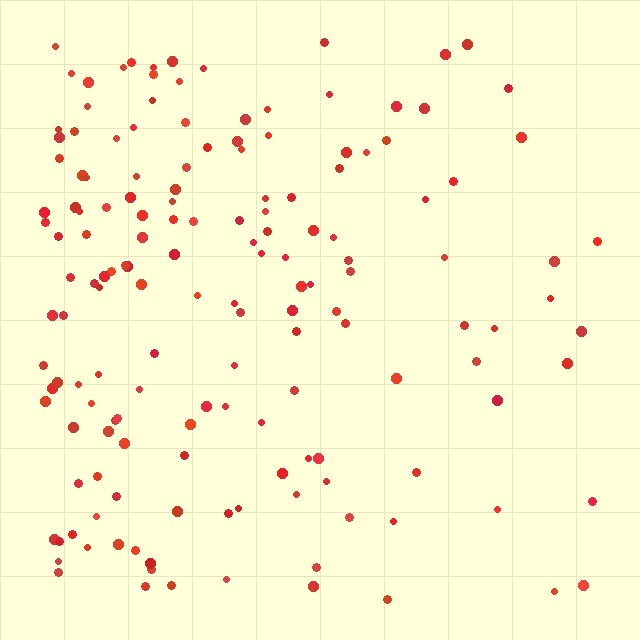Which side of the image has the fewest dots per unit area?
The right.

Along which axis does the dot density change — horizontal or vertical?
Horizontal.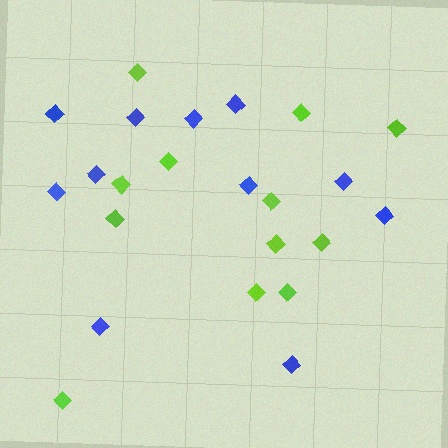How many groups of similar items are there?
There are 2 groups: one group of blue diamonds (11) and one group of lime diamonds (12).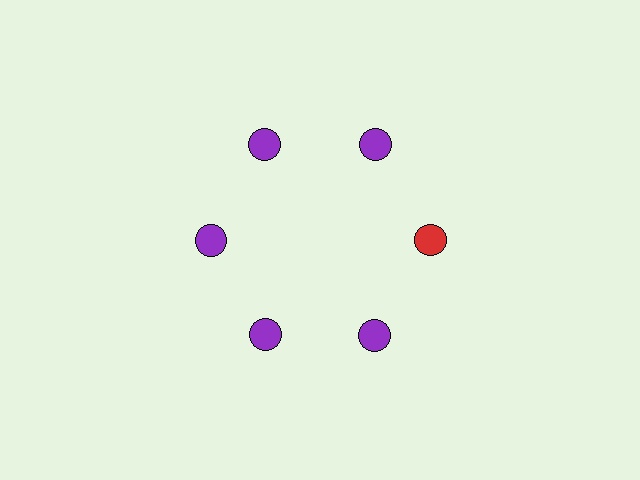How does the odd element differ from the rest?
It has a different color: red instead of purple.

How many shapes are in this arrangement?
There are 6 shapes arranged in a ring pattern.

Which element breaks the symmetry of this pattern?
The red circle at roughly the 3 o'clock position breaks the symmetry. All other shapes are purple circles.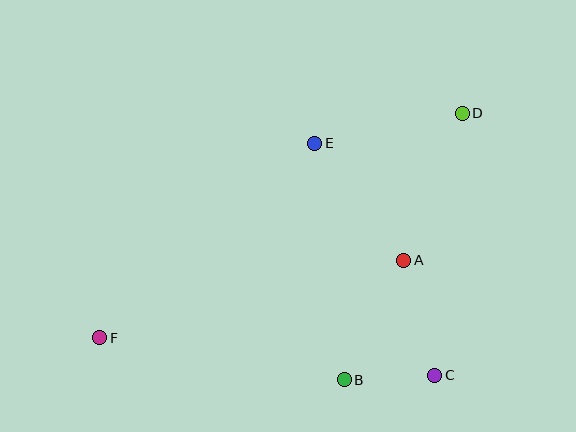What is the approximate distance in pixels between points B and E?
The distance between B and E is approximately 239 pixels.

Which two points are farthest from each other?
Points D and F are farthest from each other.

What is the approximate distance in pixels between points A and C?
The distance between A and C is approximately 119 pixels.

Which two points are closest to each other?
Points B and C are closest to each other.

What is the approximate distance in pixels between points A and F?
The distance between A and F is approximately 314 pixels.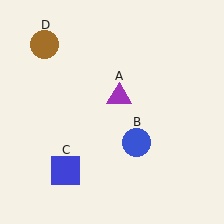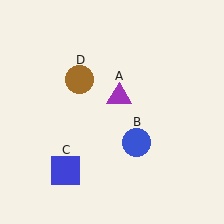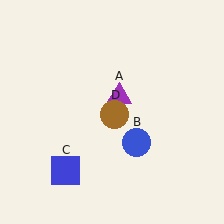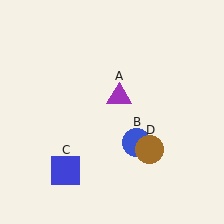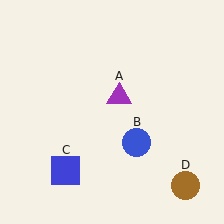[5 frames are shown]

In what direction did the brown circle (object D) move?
The brown circle (object D) moved down and to the right.